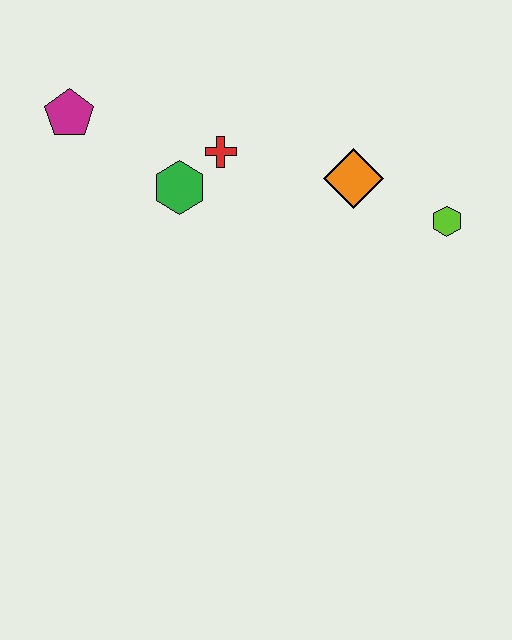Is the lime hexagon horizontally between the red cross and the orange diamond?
No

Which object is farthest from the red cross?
The lime hexagon is farthest from the red cross.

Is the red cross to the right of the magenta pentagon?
Yes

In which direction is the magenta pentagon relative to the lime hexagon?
The magenta pentagon is to the left of the lime hexagon.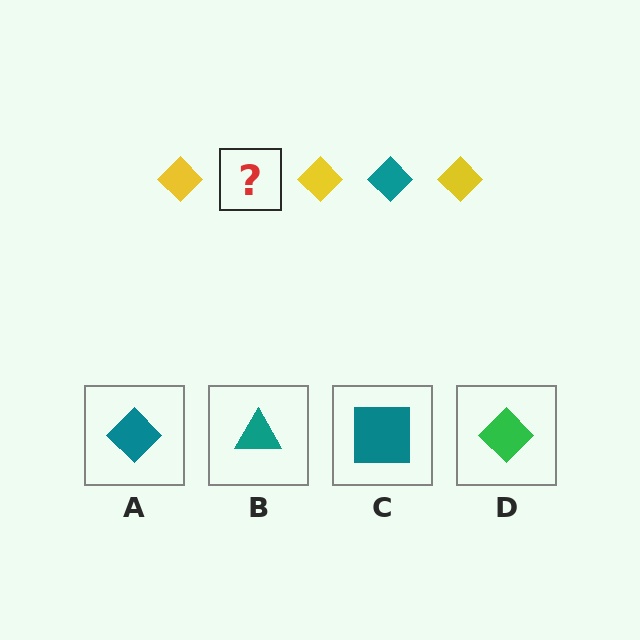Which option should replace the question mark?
Option A.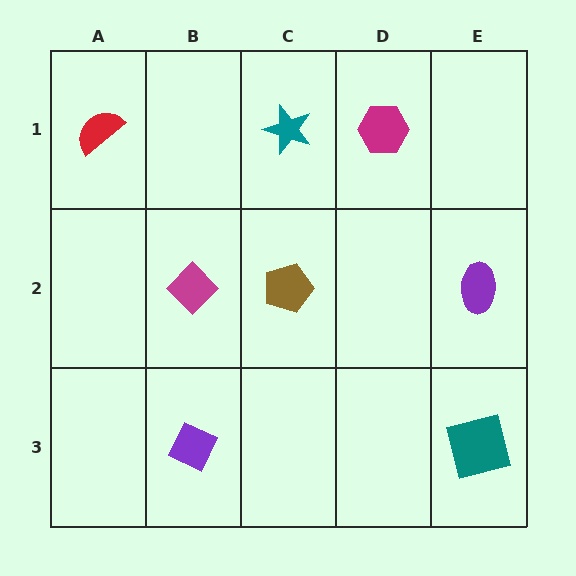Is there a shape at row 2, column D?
No, that cell is empty.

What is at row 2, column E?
A purple ellipse.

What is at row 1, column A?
A red semicircle.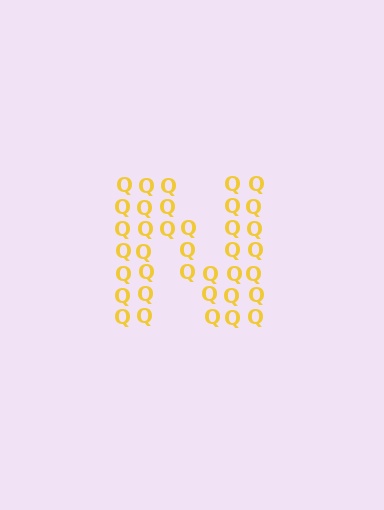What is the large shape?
The large shape is the letter N.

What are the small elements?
The small elements are letter Q's.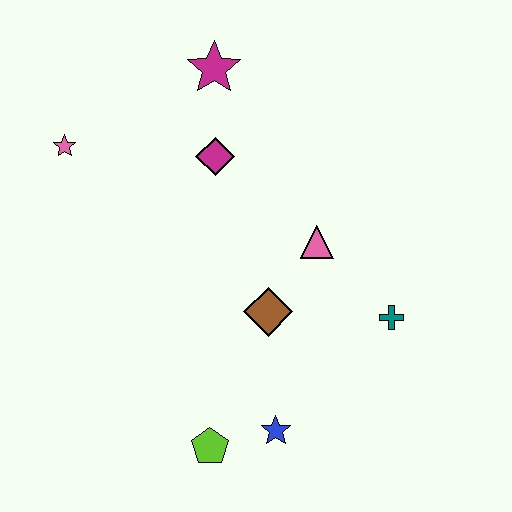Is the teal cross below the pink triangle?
Yes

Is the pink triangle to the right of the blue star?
Yes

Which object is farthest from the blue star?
The magenta star is farthest from the blue star.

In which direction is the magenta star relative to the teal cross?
The magenta star is above the teal cross.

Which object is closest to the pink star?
The magenta diamond is closest to the pink star.